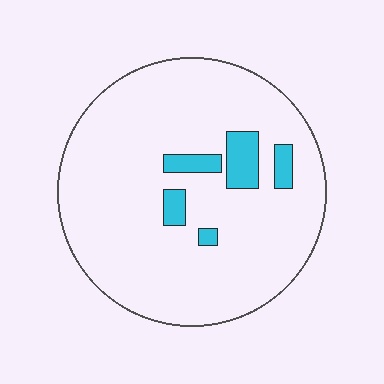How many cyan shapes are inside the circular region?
5.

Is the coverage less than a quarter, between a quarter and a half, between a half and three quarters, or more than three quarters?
Less than a quarter.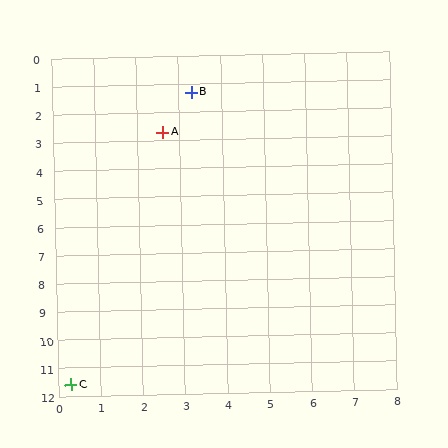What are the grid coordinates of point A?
Point A is at approximately (2.6, 2.7).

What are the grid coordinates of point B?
Point B is at approximately (3.3, 1.3).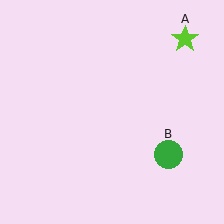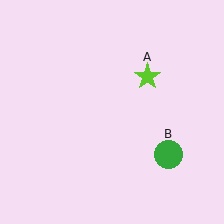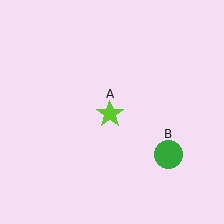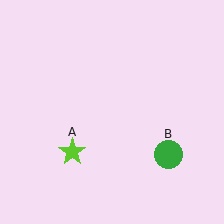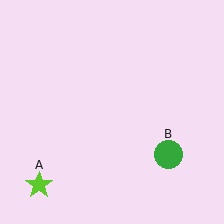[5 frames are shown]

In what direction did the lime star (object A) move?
The lime star (object A) moved down and to the left.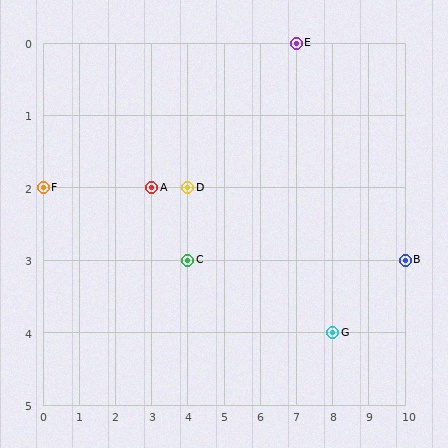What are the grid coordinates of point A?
Point A is at grid coordinates (3, 2).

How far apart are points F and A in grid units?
Points F and A are 3 columns apart.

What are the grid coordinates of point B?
Point B is at grid coordinates (10, 3).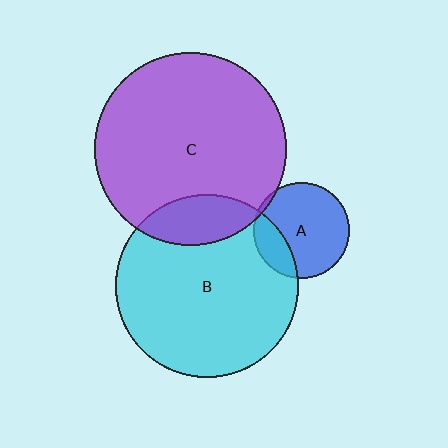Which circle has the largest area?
Circle C (purple).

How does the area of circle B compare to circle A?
Approximately 3.6 times.